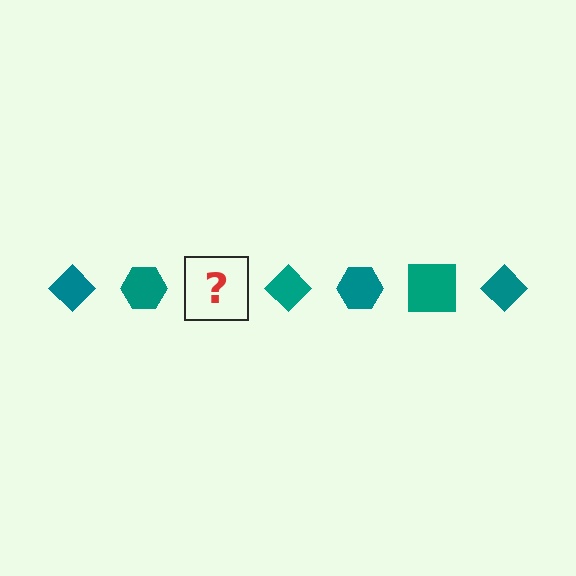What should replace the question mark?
The question mark should be replaced with a teal square.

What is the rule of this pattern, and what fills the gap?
The rule is that the pattern cycles through diamond, hexagon, square shapes in teal. The gap should be filled with a teal square.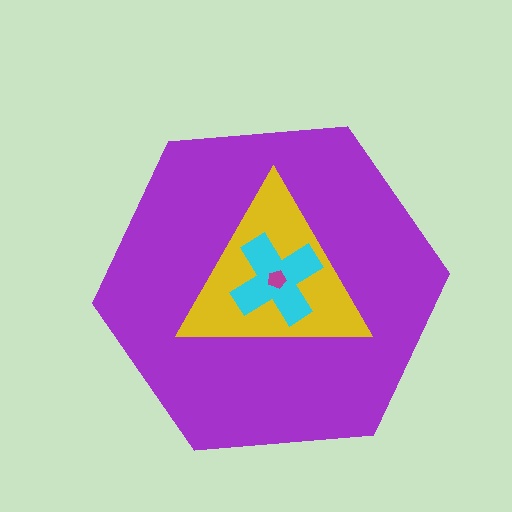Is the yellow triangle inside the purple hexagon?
Yes.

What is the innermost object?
The magenta pentagon.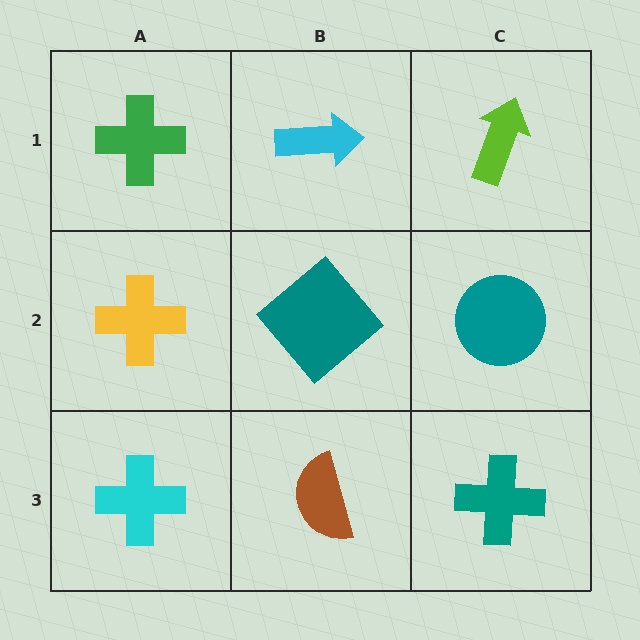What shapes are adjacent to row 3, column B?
A teal diamond (row 2, column B), a cyan cross (row 3, column A), a teal cross (row 3, column C).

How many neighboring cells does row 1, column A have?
2.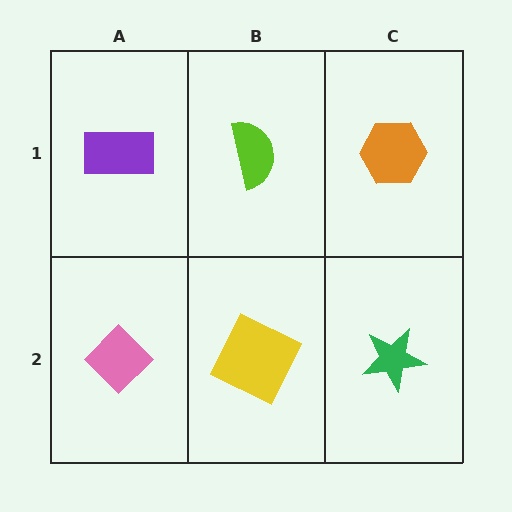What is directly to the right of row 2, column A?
A yellow square.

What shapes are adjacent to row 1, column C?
A green star (row 2, column C), a lime semicircle (row 1, column B).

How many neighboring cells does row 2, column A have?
2.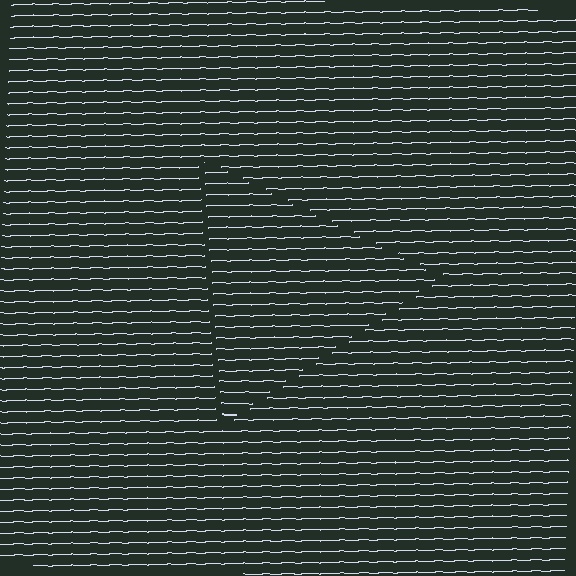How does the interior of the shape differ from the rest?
The interior of the shape contains the same grating, shifted by half a period — the contour is defined by the phase discontinuity where line-ends from the inner and outer gratings abut.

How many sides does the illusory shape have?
3 sides — the line-ends trace a triangle.